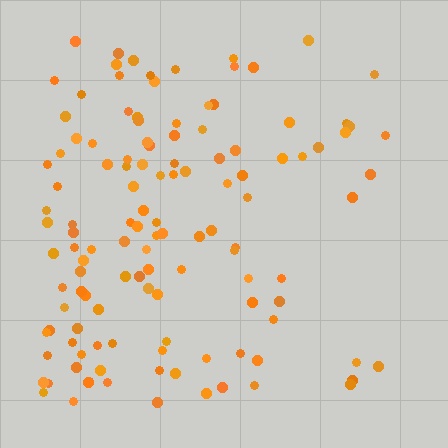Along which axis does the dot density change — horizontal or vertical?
Horizontal.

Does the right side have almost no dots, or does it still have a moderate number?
Still a moderate number, just noticeably fewer than the left.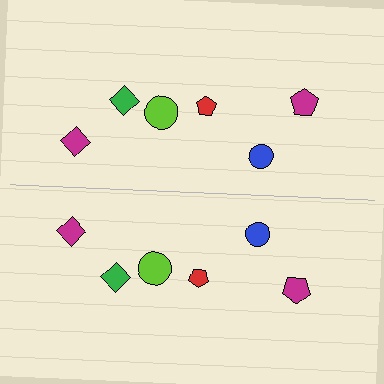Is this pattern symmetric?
Yes, this pattern has bilateral (reflection) symmetry.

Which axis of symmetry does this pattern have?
The pattern has a horizontal axis of symmetry running through the center of the image.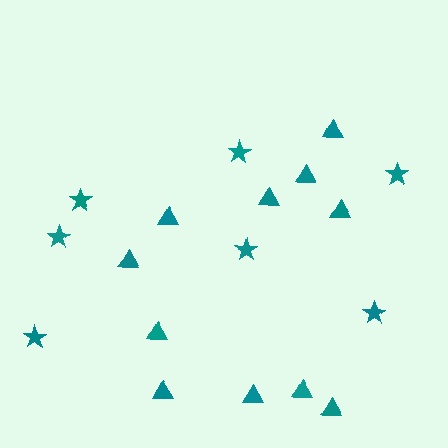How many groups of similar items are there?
There are 2 groups: one group of triangles (11) and one group of stars (7).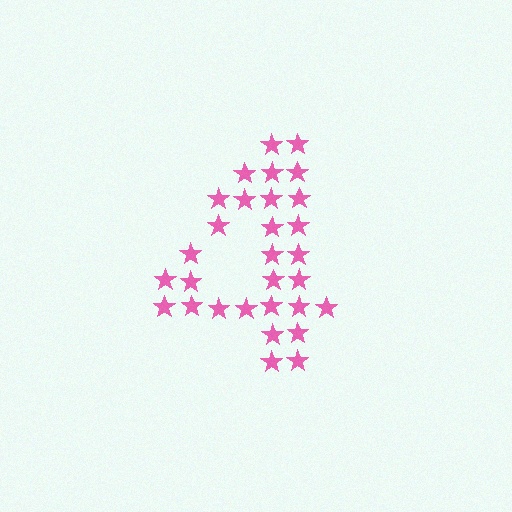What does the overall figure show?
The overall figure shows the digit 4.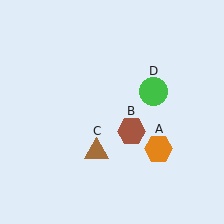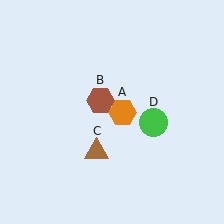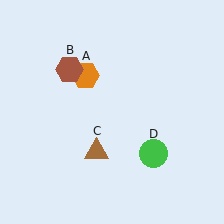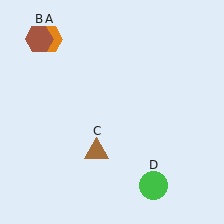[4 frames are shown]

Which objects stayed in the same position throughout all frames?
Brown triangle (object C) remained stationary.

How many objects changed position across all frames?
3 objects changed position: orange hexagon (object A), brown hexagon (object B), green circle (object D).